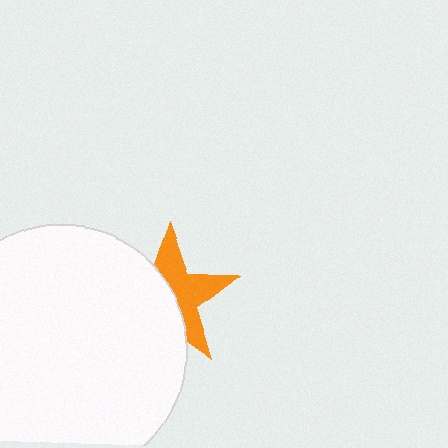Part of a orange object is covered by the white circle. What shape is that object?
It is a star.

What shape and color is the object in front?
The object in front is a white circle.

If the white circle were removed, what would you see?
You would see the complete orange star.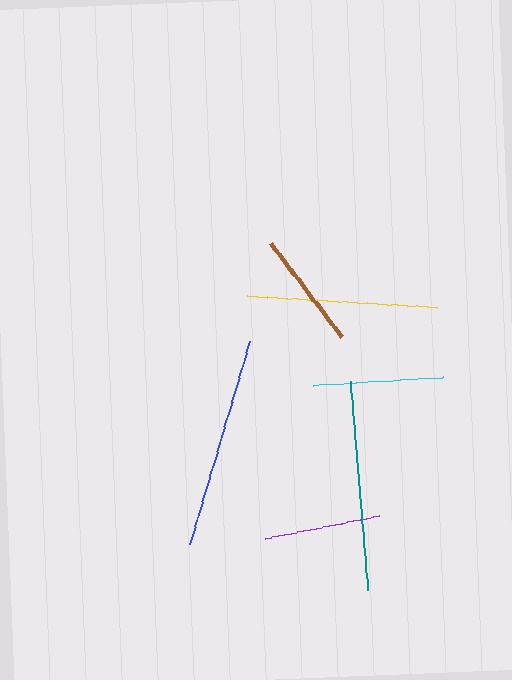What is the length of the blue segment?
The blue segment is approximately 212 pixels long.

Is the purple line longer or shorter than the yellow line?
The yellow line is longer than the purple line.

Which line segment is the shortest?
The purple line is the shortest at approximately 116 pixels.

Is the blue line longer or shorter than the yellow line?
The blue line is longer than the yellow line.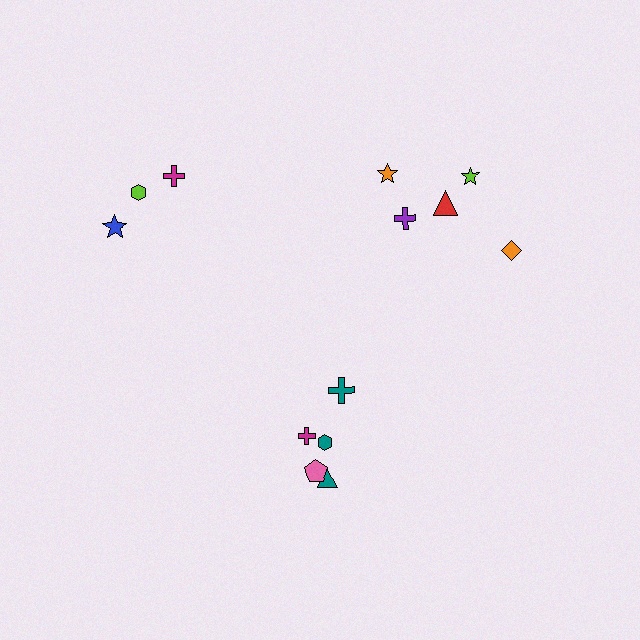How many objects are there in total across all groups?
There are 13 objects.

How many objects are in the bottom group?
There are 5 objects.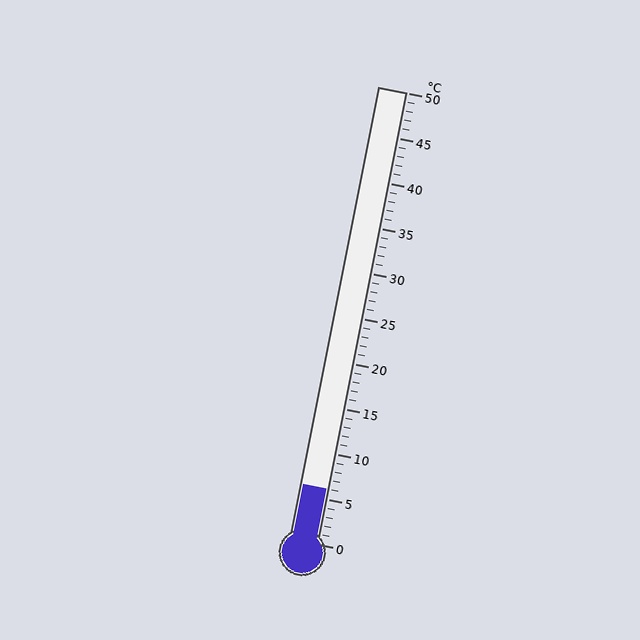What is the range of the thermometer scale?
The thermometer scale ranges from 0°C to 50°C.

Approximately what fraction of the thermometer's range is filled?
The thermometer is filled to approximately 10% of its range.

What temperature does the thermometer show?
The thermometer shows approximately 6°C.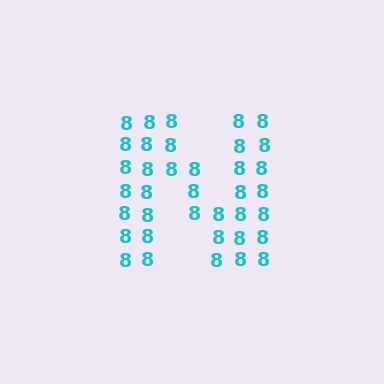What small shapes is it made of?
It is made of small digit 8's.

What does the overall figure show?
The overall figure shows the letter N.